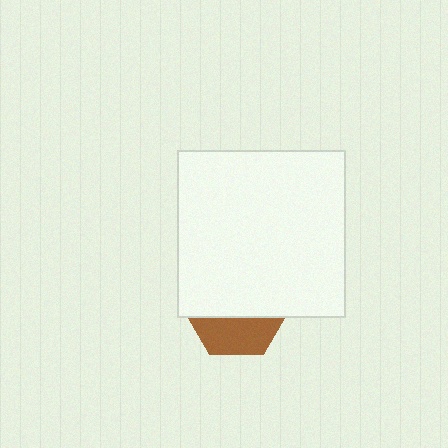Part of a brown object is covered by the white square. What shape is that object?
It is a hexagon.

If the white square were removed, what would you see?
You would see the complete brown hexagon.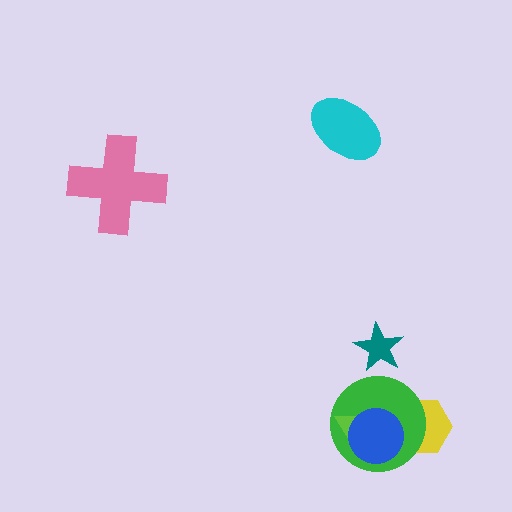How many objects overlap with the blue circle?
3 objects overlap with the blue circle.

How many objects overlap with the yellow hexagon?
2 objects overlap with the yellow hexagon.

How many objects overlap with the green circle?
3 objects overlap with the green circle.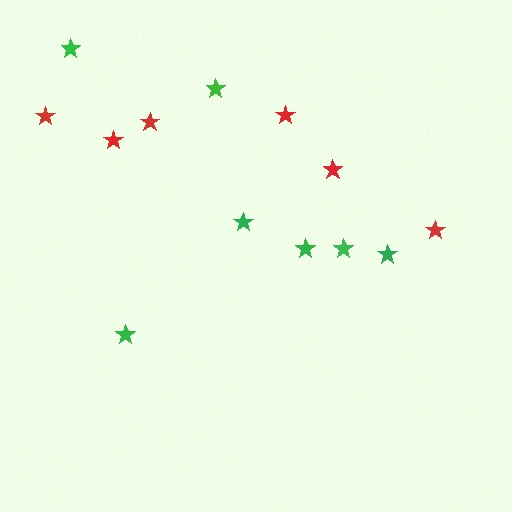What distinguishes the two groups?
There are 2 groups: one group of green stars (7) and one group of red stars (6).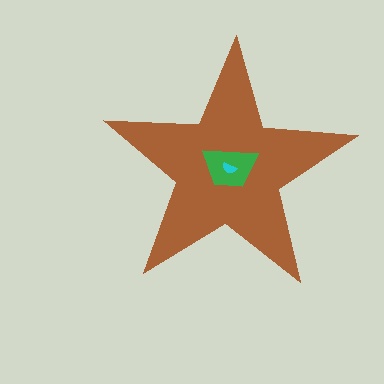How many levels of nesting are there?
3.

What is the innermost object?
The cyan semicircle.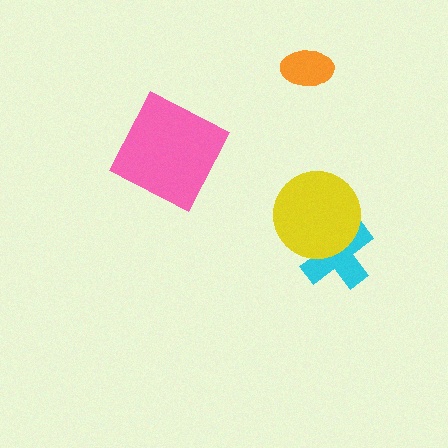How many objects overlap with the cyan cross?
1 object overlaps with the cyan cross.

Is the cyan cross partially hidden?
Yes, it is partially covered by another shape.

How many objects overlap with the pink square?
0 objects overlap with the pink square.